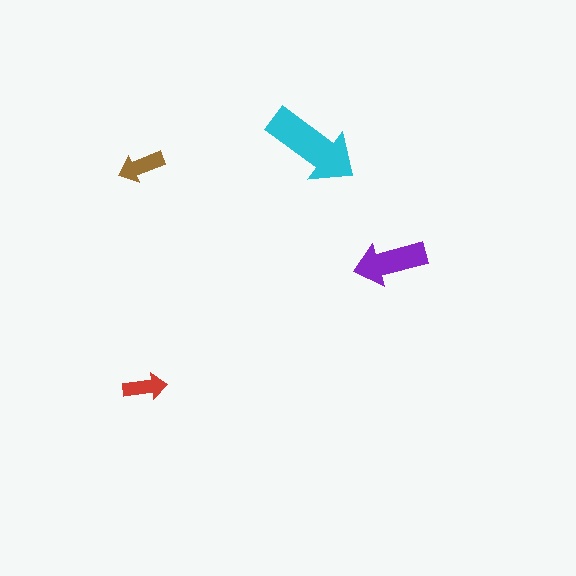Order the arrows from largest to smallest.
the cyan one, the purple one, the brown one, the red one.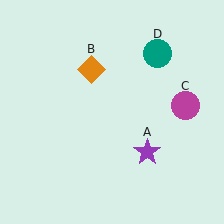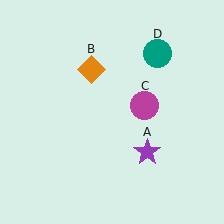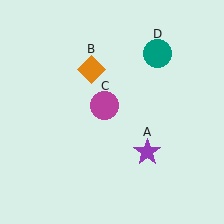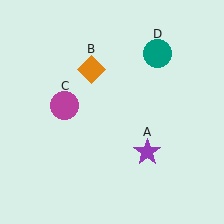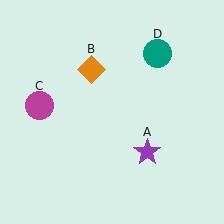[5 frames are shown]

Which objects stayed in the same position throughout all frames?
Purple star (object A) and orange diamond (object B) and teal circle (object D) remained stationary.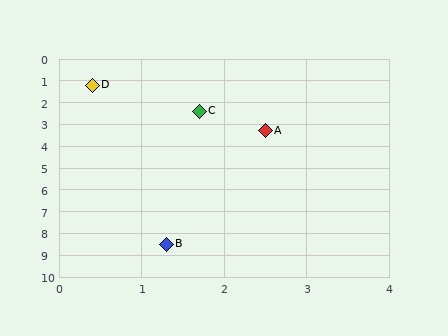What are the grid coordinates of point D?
Point D is at approximately (0.4, 1.2).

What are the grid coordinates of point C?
Point C is at approximately (1.7, 2.4).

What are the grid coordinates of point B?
Point B is at approximately (1.3, 8.5).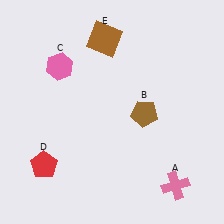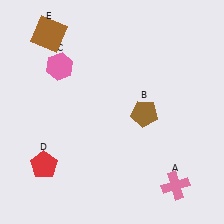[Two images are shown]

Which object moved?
The brown square (E) moved left.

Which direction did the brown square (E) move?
The brown square (E) moved left.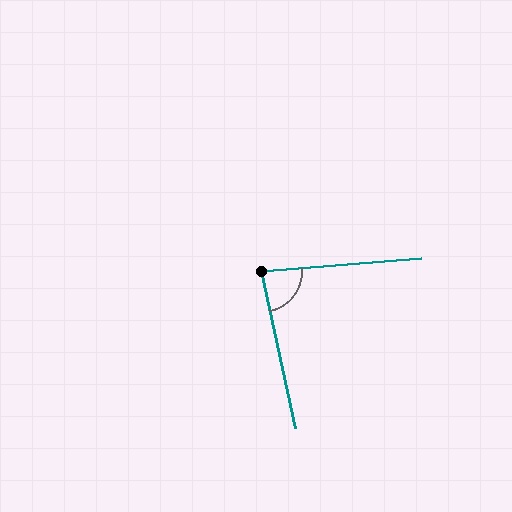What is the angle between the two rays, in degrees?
Approximately 82 degrees.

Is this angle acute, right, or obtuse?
It is acute.